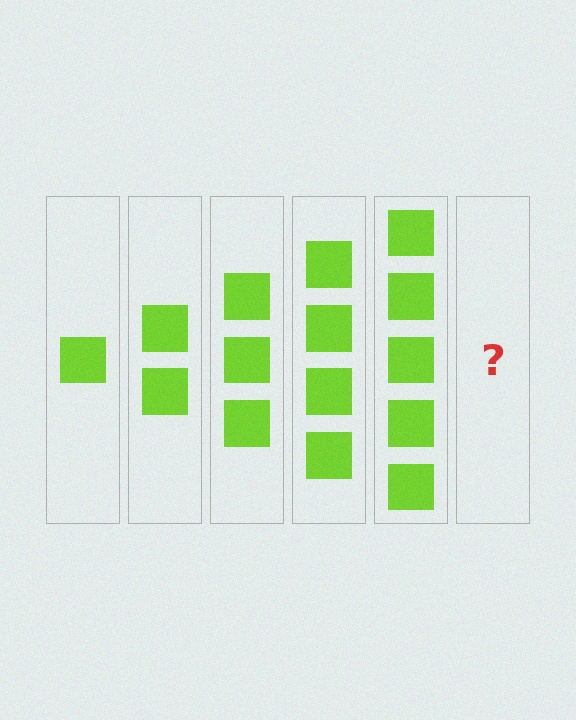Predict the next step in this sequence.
The next step is 6 squares.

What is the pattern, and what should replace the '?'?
The pattern is that each step adds one more square. The '?' should be 6 squares.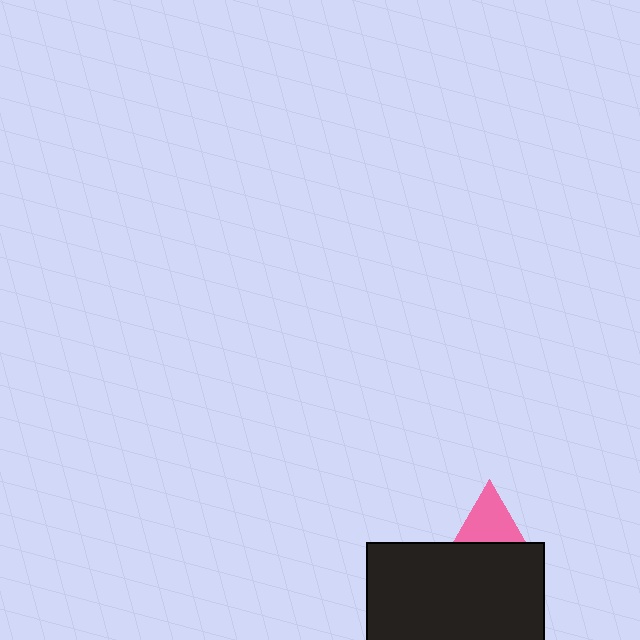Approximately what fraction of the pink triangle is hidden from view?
Roughly 40% of the pink triangle is hidden behind the black rectangle.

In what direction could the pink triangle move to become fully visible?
The pink triangle could move up. That would shift it out from behind the black rectangle entirely.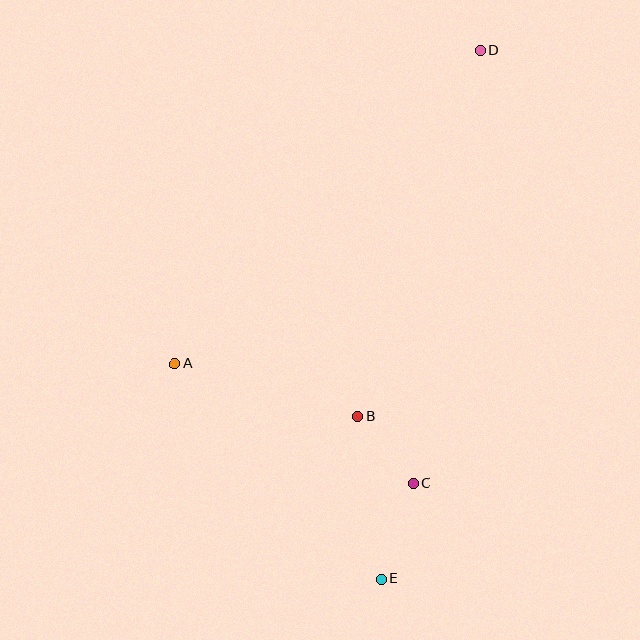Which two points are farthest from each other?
Points D and E are farthest from each other.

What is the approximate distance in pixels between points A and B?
The distance between A and B is approximately 191 pixels.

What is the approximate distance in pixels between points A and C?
The distance between A and C is approximately 266 pixels.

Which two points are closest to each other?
Points B and C are closest to each other.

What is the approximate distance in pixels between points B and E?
The distance between B and E is approximately 164 pixels.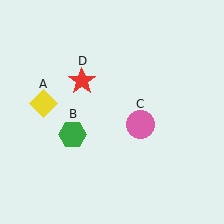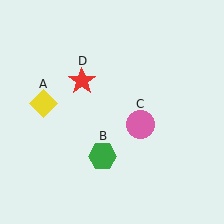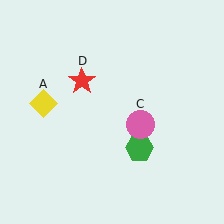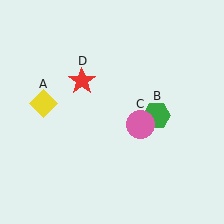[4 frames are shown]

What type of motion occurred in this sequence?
The green hexagon (object B) rotated counterclockwise around the center of the scene.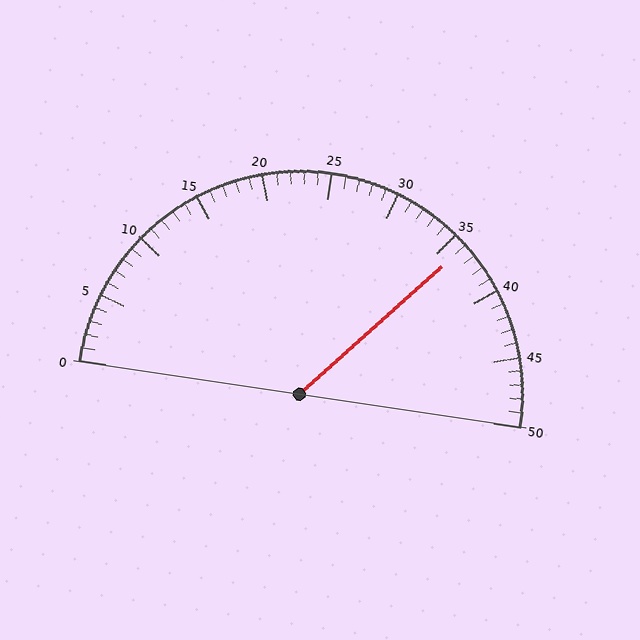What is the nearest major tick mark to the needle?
The nearest major tick mark is 35.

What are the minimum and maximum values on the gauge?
The gauge ranges from 0 to 50.